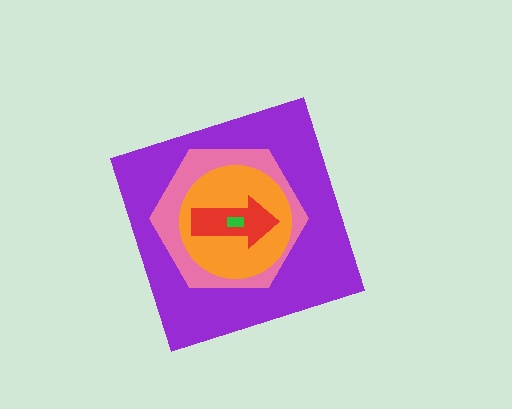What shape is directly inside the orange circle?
The red arrow.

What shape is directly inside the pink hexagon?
The orange circle.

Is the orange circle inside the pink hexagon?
Yes.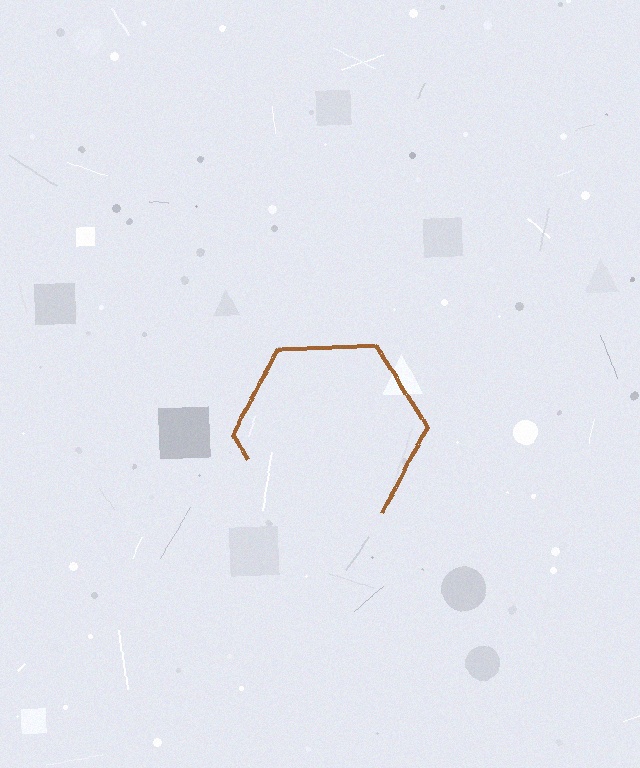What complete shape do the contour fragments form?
The contour fragments form a hexagon.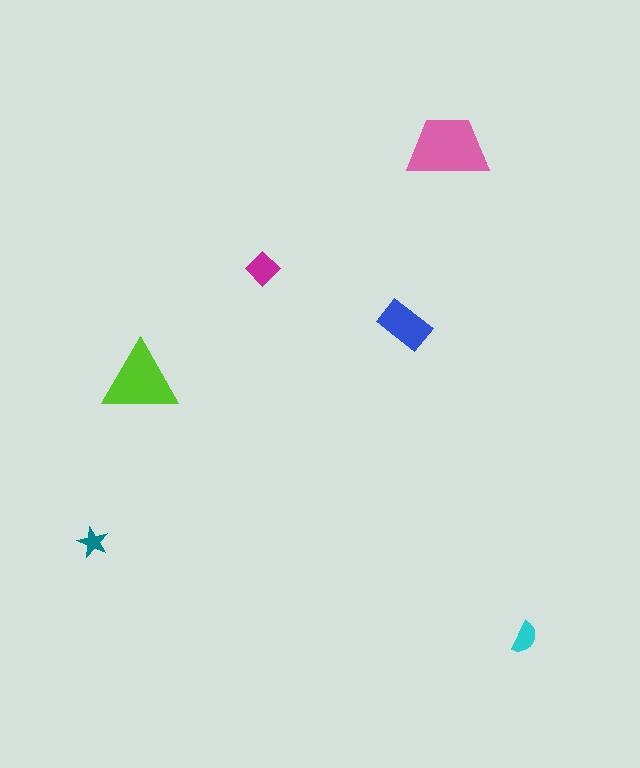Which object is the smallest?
The teal star.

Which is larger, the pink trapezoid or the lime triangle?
The pink trapezoid.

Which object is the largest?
The pink trapezoid.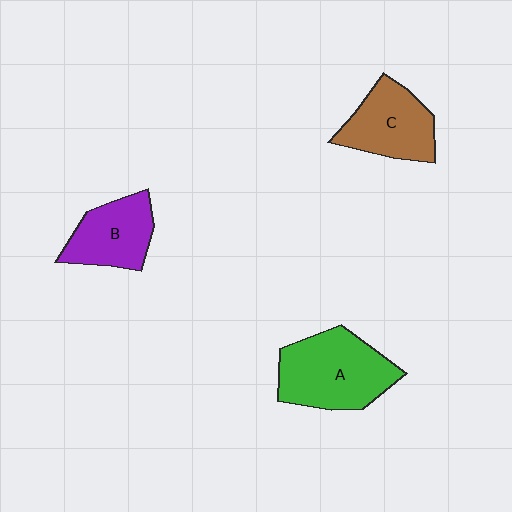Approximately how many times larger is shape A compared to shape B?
Approximately 1.5 times.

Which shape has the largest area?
Shape A (green).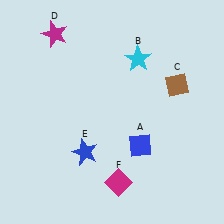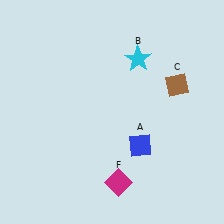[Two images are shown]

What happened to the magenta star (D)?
The magenta star (D) was removed in Image 2. It was in the top-left area of Image 1.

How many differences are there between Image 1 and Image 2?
There are 2 differences between the two images.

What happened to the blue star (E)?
The blue star (E) was removed in Image 2. It was in the bottom-left area of Image 1.